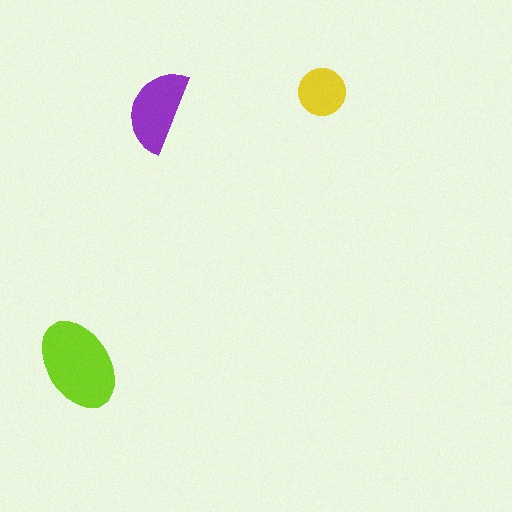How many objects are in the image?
There are 3 objects in the image.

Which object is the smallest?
The yellow circle.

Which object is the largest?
The lime ellipse.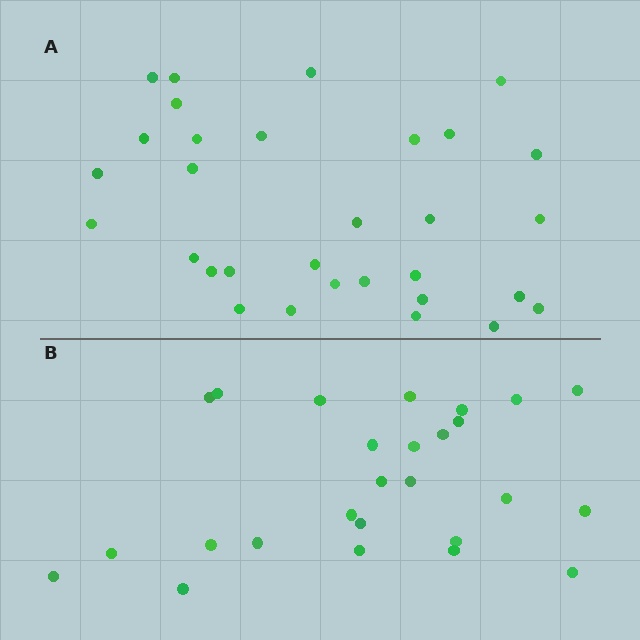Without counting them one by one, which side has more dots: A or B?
Region A (the top region) has more dots.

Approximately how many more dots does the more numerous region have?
Region A has about 5 more dots than region B.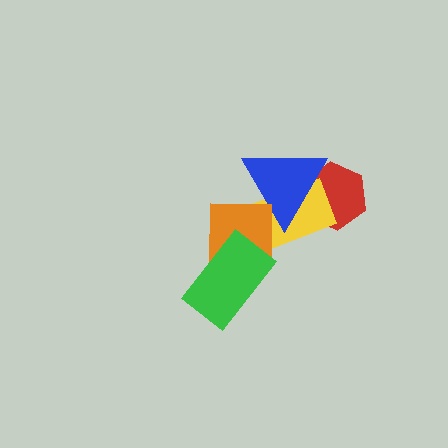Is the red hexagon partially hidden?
Yes, it is partially covered by another shape.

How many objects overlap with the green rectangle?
1 object overlaps with the green rectangle.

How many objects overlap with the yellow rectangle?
3 objects overlap with the yellow rectangle.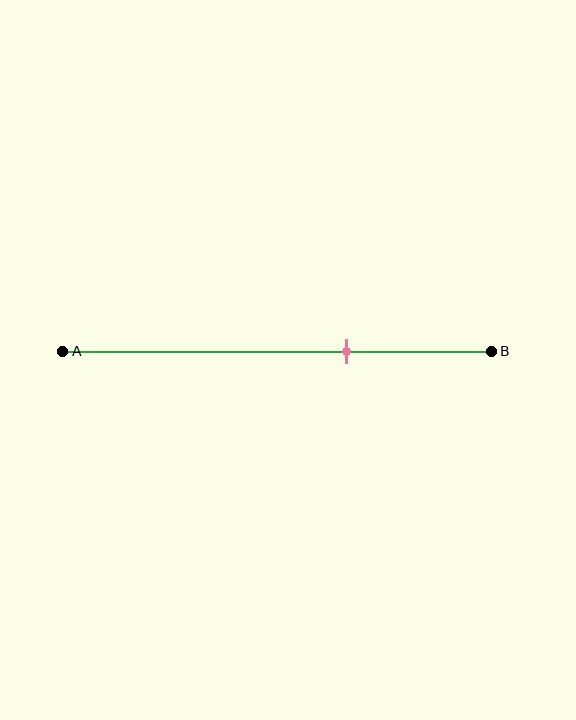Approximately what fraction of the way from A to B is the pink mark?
The pink mark is approximately 65% of the way from A to B.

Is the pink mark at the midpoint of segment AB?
No, the mark is at about 65% from A, not at the 50% midpoint.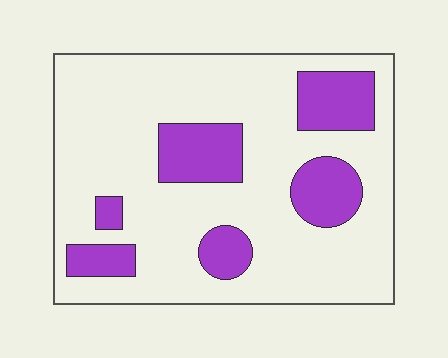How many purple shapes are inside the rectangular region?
6.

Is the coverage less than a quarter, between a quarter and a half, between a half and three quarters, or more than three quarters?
Less than a quarter.